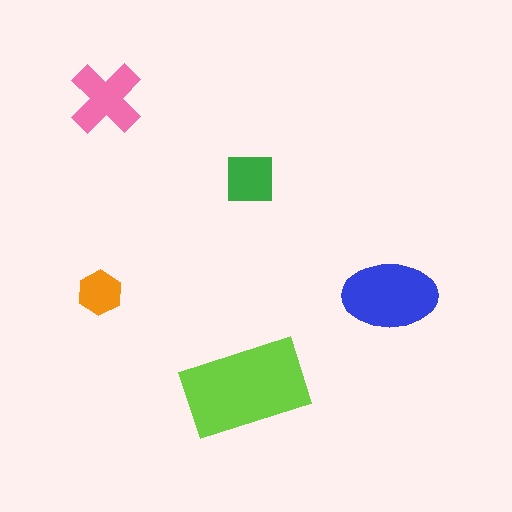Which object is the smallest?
The orange hexagon.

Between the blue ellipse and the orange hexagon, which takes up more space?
The blue ellipse.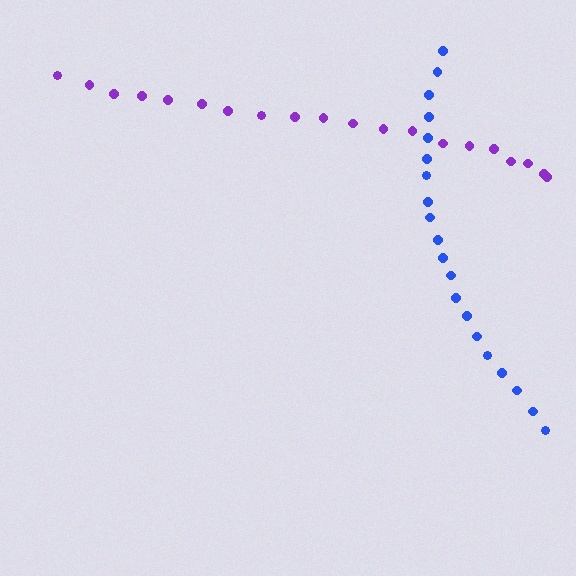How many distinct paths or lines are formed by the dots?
There are 2 distinct paths.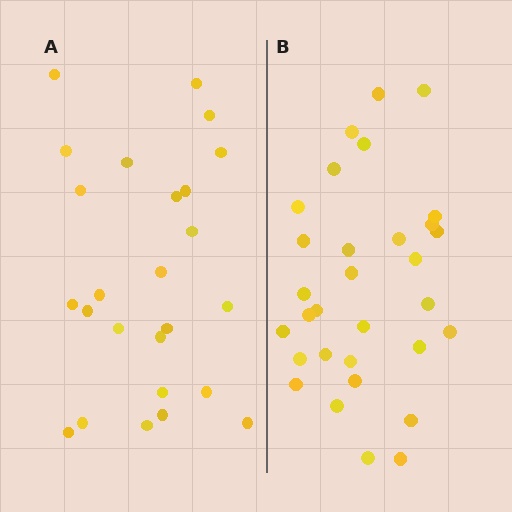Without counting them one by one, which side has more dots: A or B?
Region B (the right region) has more dots.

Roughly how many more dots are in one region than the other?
Region B has about 6 more dots than region A.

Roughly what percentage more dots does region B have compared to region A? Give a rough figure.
About 25% more.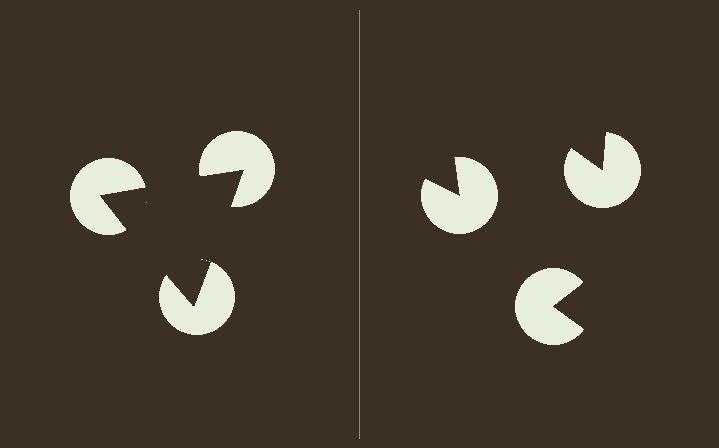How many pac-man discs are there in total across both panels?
6 — 3 on each side.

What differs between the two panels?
The pac-man discs are positioned identically on both sides; only the wedge orientations differ. On the left they align to a triangle; on the right they are misaligned.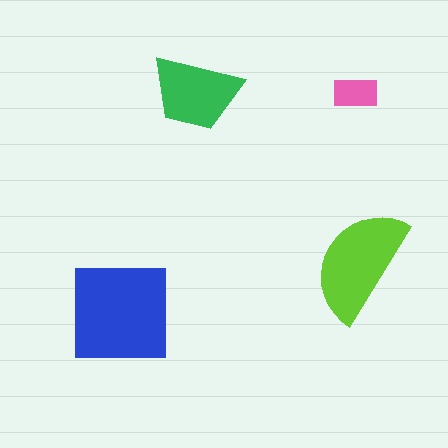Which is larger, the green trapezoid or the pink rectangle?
The green trapezoid.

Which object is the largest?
The blue square.